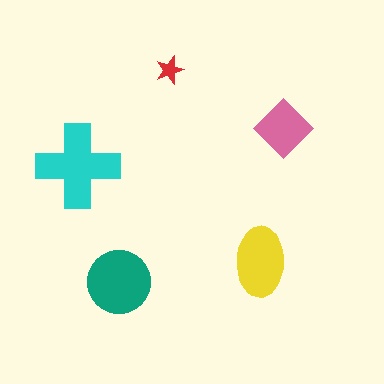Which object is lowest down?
The teal circle is bottommost.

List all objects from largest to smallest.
The cyan cross, the teal circle, the yellow ellipse, the pink diamond, the red star.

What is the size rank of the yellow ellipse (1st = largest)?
3rd.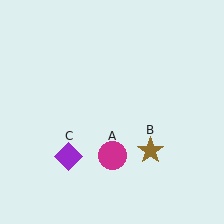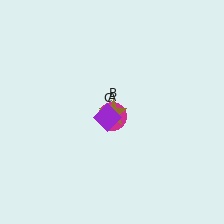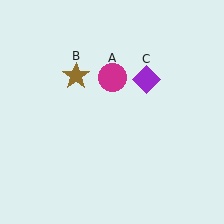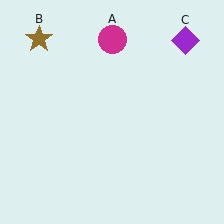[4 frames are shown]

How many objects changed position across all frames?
3 objects changed position: magenta circle (object A), brown star (object B), purple diamond (object C).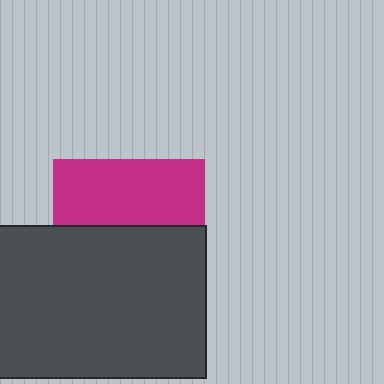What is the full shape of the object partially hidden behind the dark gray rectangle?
The partially hidden object is a magenta square.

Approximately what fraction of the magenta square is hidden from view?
Roughly 57% of the magenta square is hidden behind the dark gray rectangle.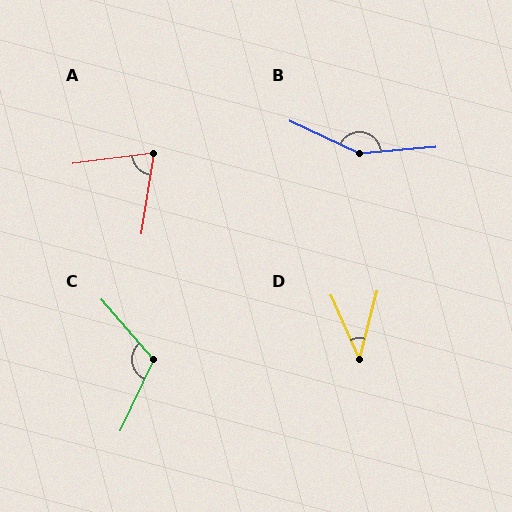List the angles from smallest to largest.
D (38°), A (73°), C (114°), B (150°).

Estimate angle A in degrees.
Approximately 73 degrees.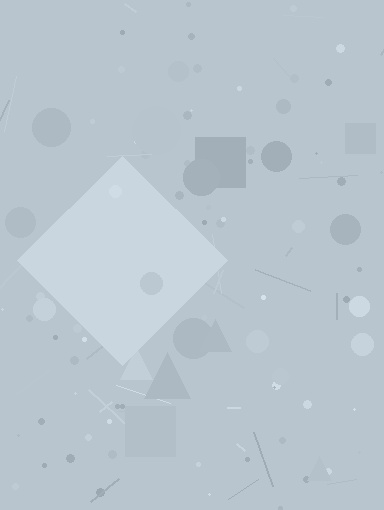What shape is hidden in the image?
A diamond is hidden in the image.